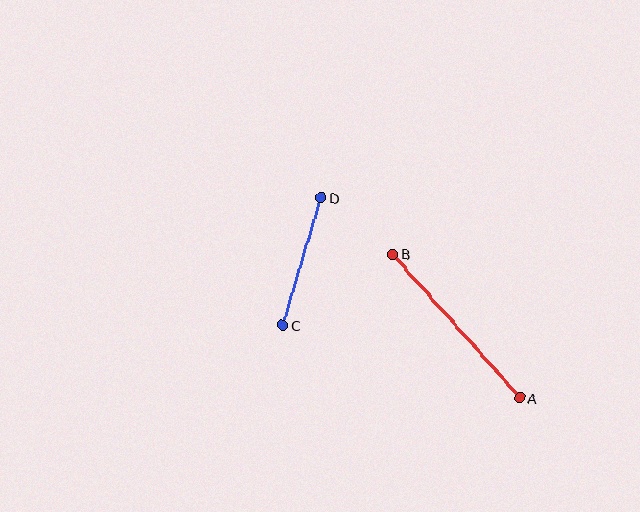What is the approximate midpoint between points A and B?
The midpoint is at approximately (456, 326) pixels.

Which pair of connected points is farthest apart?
Points A and B are farthest apart.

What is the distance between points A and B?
The distance is approximately 192 pixels.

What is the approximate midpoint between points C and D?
The midpoint is at approximately (302, 261) pixels.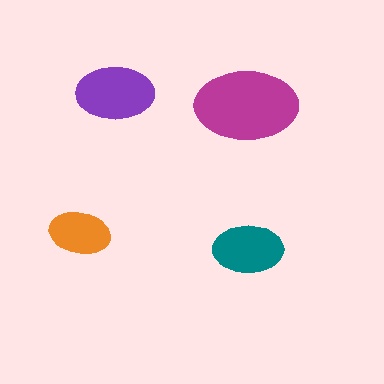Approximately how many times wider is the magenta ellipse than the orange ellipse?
About 1.5 times wider.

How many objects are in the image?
There are 4 objects in the image.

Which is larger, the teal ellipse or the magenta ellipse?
The magenta one.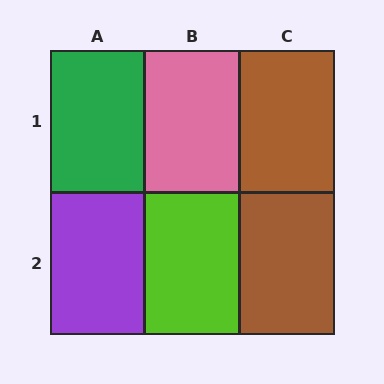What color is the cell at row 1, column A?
Green.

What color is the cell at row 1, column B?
Pink.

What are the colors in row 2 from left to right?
Purple, lime, brown.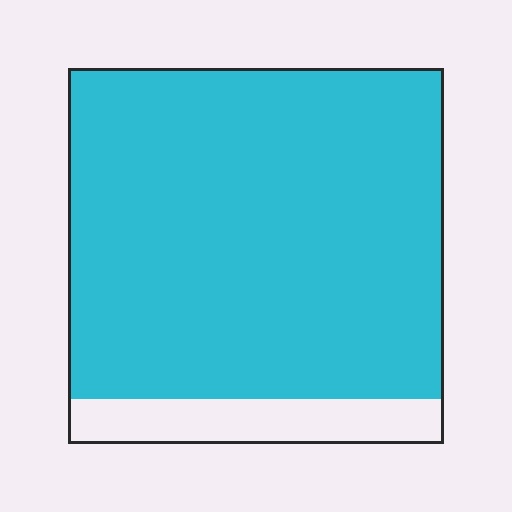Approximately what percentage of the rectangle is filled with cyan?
Approximately 90%.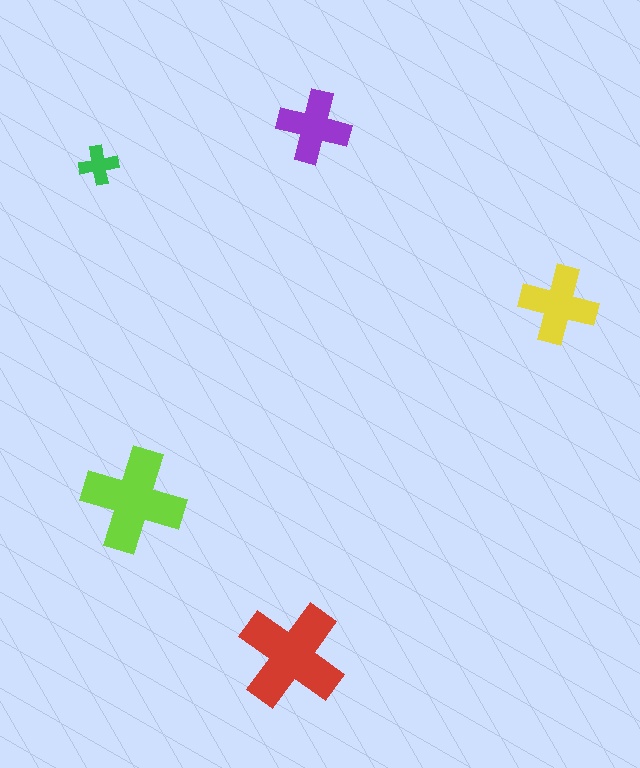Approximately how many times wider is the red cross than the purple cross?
About 1.5 times wider.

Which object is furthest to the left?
The green cross is leftmost.